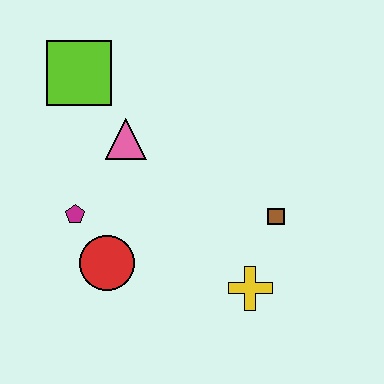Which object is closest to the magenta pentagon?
The red circle is closest to the magenta pentagon.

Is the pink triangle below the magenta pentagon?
No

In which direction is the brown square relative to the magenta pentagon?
The brown square is to the right of the magenta pentagon.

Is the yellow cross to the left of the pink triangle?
No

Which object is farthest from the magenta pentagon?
The brown square is farthest from the magenta pentagon.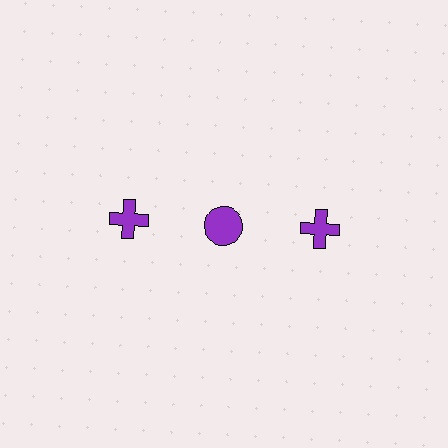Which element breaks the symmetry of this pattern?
The purple circle in the top row, second from left column breaks the symmetry. All other shapes are purple crosses.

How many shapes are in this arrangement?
There are 3 shapes arranged in a grid pattern.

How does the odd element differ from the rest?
It has a different shape: circle instead of cross.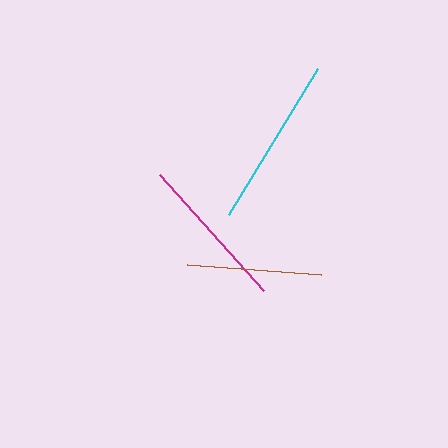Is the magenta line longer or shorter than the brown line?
The magenta line is longer than the brown line.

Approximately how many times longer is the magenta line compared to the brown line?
The magenta line is approximately 1.2 times the length of the brown line.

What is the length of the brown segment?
The brown segment is approximately 134 pixels long.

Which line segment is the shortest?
The brown line is the shortest at approximately 134 pixels.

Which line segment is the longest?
The cyan line is the longest at approximately 171 pixels.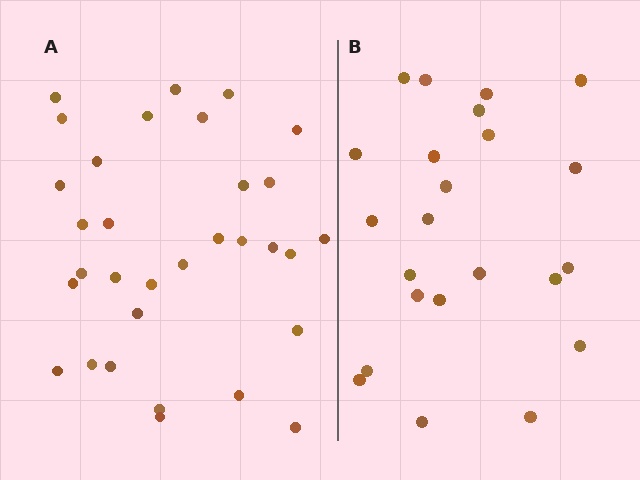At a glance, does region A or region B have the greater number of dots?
Region A (the left region) has more dots.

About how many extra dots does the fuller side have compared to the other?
Region A has roughly 8 or so more dots than region B.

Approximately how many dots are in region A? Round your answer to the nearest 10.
About 30 dots. (The exact count is 32, which rounds to 30.)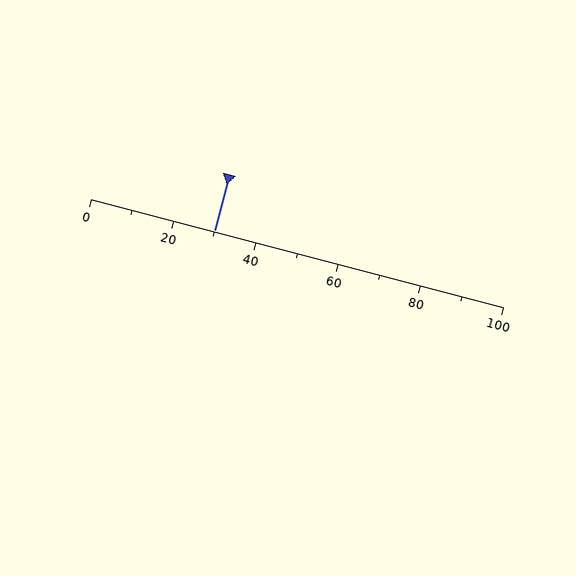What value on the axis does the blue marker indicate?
The marker indicates approximately 30.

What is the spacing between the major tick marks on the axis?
The major ticks are spaced 20 apart.